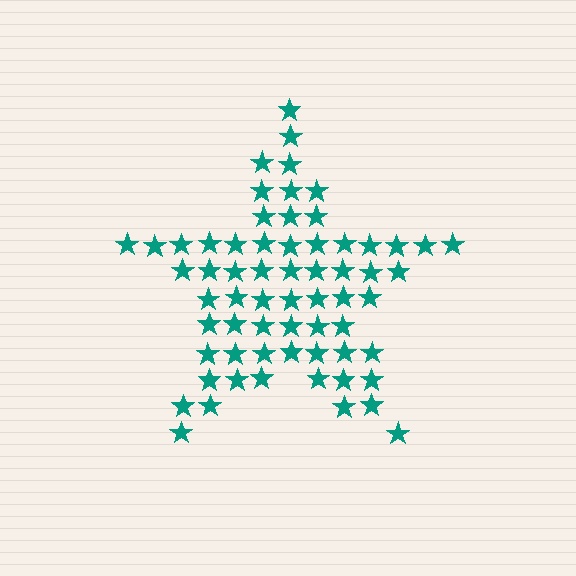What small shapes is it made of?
It is made of small stars.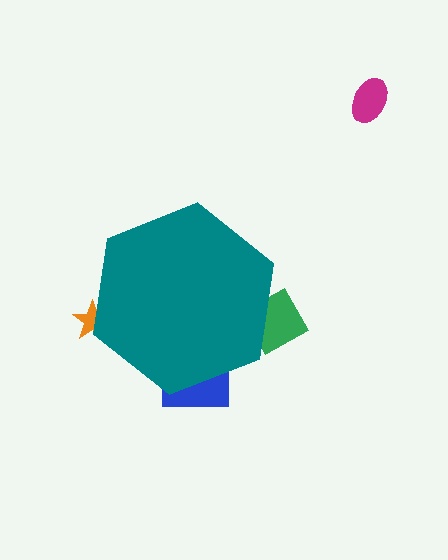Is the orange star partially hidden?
Yes, the orange star is partially hidden behind the teal hexagon.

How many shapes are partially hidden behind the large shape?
3 shapes are partially hidden.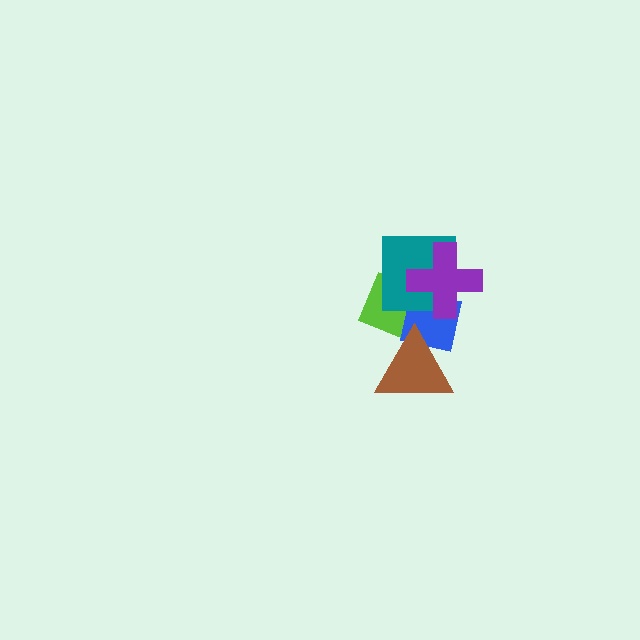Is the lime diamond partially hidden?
Yes, it is partially covered by another shape.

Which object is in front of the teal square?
The purple cross is in front of the teal square.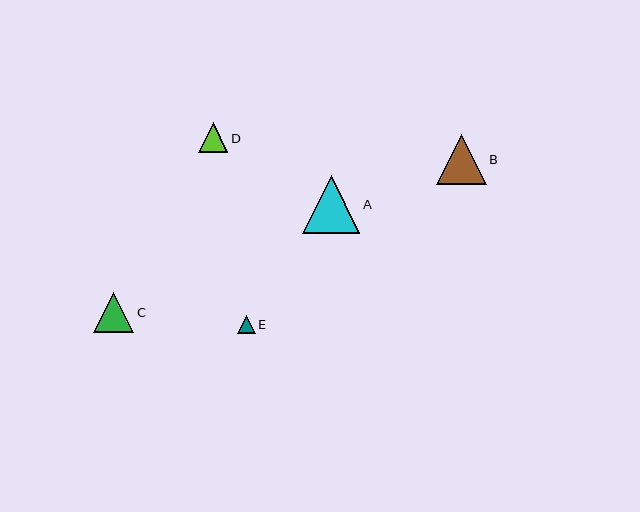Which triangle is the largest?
Triangle A is the largest with a size of approximately 57 pixels.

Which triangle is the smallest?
Triangle E is the smallest with a size of approximately 18 pixels.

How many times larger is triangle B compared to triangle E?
Triangle B is approximately 2.8 times the size of triangle E.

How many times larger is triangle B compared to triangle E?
Triangle B is approximately 2.8 times the size of triangle E.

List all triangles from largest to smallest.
From largest to smallest: A, B, C, D, E.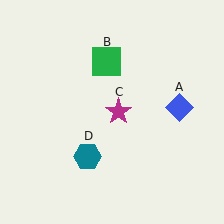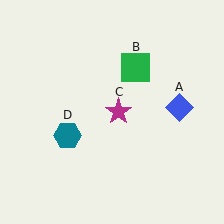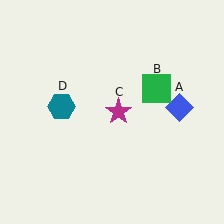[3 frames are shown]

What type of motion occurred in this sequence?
The green square (object B), teal hexagon (object D) rotated clockwise around the center of the scene.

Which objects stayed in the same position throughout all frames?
Blue diamond (object A) and magenta star (object C) remained stationary.